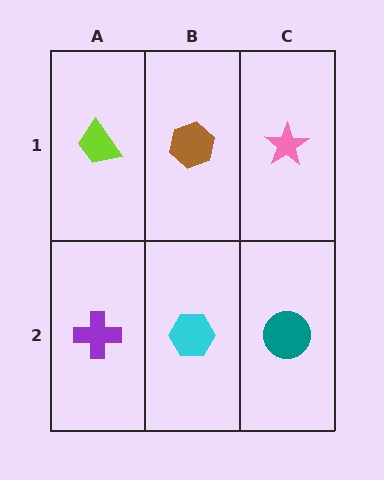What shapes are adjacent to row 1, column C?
A teal circle (row 2, column C), a brown hexagon (row 1, column B).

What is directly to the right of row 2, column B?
A teal circle.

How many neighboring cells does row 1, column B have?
3.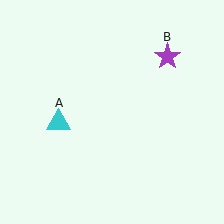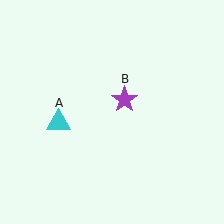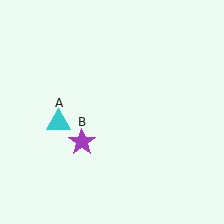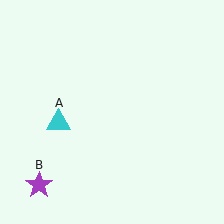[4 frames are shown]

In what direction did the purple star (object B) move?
The purple star (object B) moved down and to the left.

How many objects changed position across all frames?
1 object changed position: purple star (object B).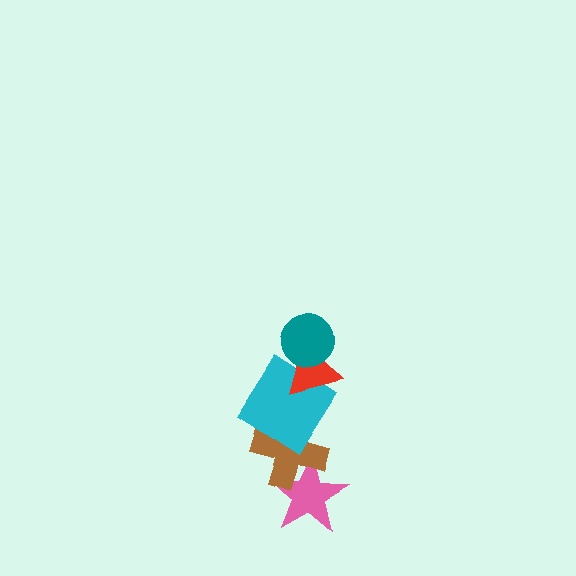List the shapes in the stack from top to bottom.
From top to bottom: the teal circle, the red triangle, the cyan diamond, the brown cross, the pink star.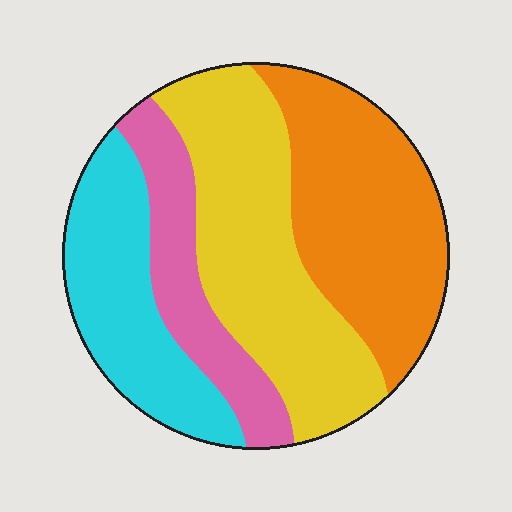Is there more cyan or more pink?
Cyan.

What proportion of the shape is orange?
Orange takes up between a sixth and a third of the shape.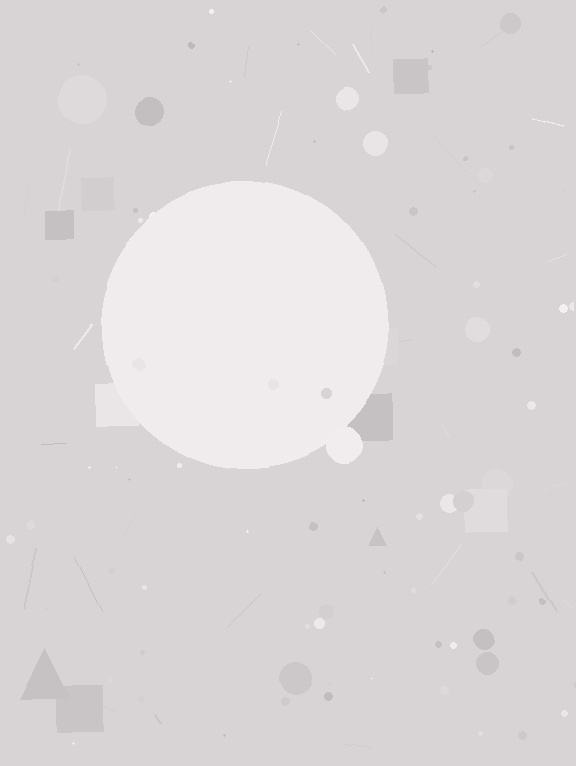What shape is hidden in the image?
A circle is hidden in the image.